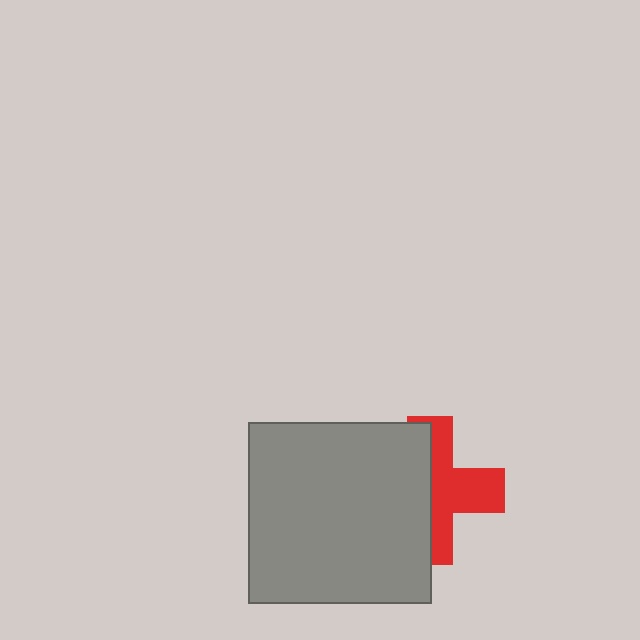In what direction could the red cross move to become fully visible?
The red cross could move right. That would shift it out from behind the gray rectangle entirely.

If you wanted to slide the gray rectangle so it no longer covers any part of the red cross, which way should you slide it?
Slide it left — that is the most direct way to separate the two shapes.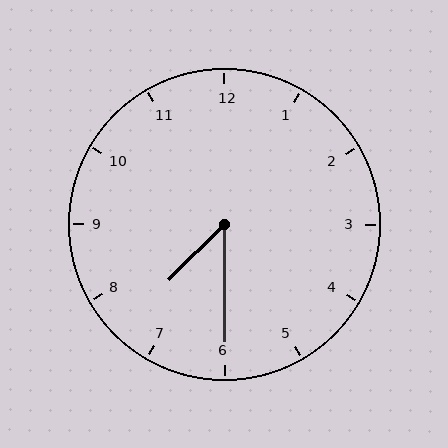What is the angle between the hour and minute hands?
Approximately 45 degrees.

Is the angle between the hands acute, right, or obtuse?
It is acute.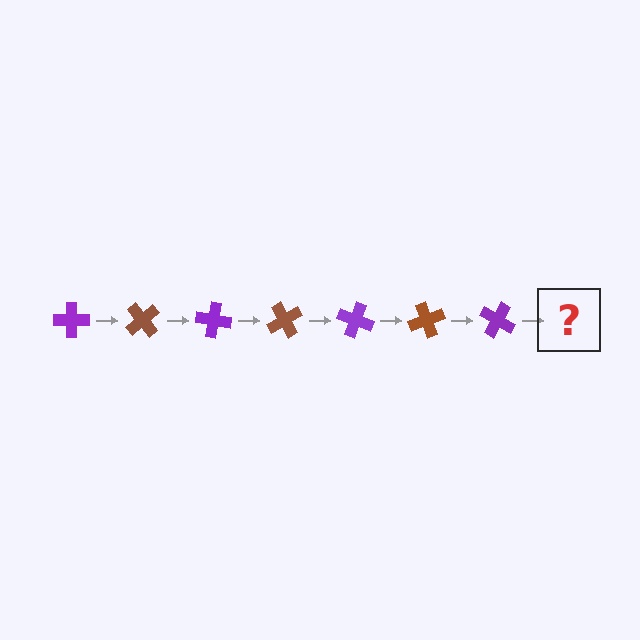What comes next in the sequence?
The next element should be a brown cross, rotated 350 degrees from the start.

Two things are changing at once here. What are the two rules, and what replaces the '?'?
The two rules are that it rotates 50 degrees each step and the color cycles through purple and brown. The '?' should be a brown cross, rotated 350 degrees from the start.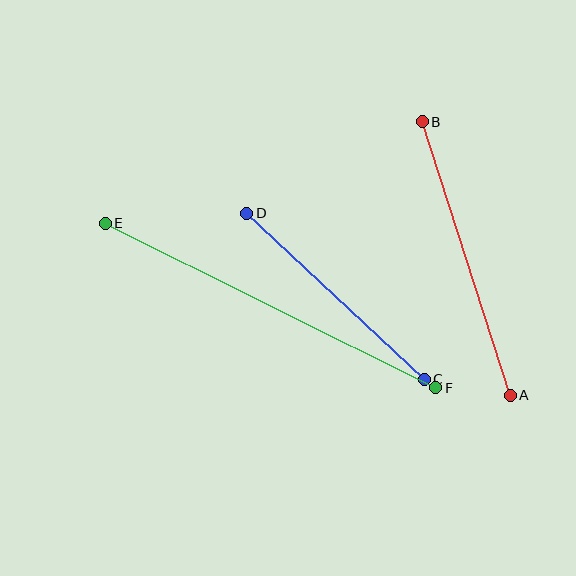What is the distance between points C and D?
The distance is approximately 243 pixels.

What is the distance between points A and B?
The distance is approximately 288 pixels.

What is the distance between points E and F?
The distance is approximately 369 pixels.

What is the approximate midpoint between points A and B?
The midpoint is at approximately (466, 258) pixels.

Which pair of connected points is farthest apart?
Points E and F are farthest apart.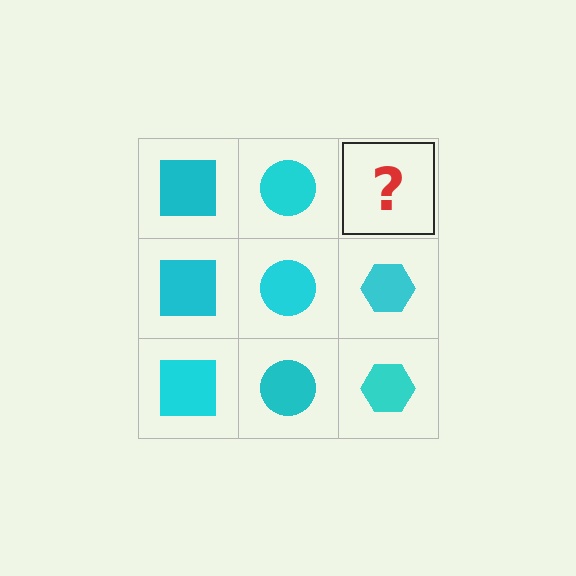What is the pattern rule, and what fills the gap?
The rule is that each column has a consistent shape. The gap should be filled with a cyan hexagon.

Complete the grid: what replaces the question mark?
The question mark should be replaced with a cyan hexagon.